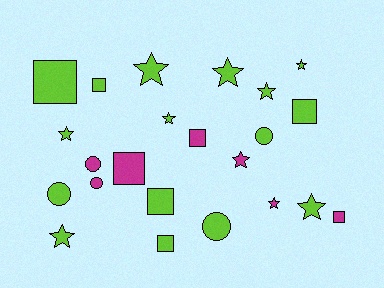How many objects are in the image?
There are 23 objects.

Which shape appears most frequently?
Star, with 10 objects.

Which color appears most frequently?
Lime, with 16 objects.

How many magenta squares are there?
There are 3 magenta squares.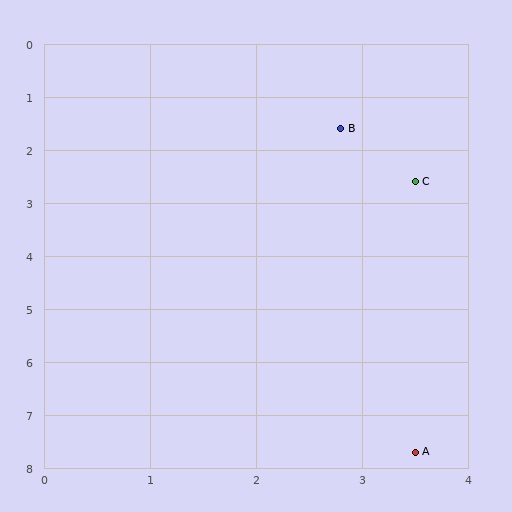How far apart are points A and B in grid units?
Points A and B are about 6.1 grid units apart.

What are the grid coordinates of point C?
Point C is at approximately (3.5, 2.6).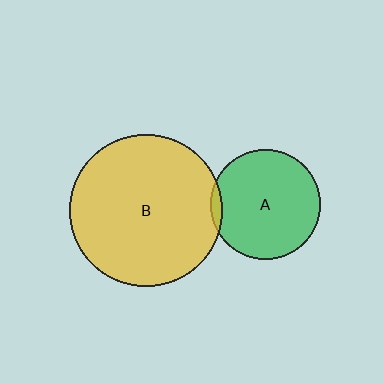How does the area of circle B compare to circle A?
Approximately 1.9 times.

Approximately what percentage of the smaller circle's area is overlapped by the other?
Approximately 5%.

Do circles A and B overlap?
Yes.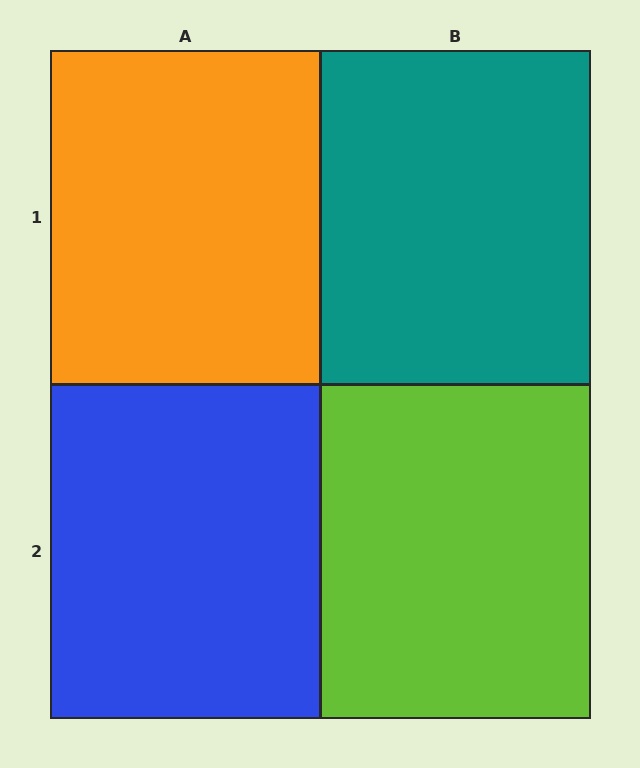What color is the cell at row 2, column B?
Lime.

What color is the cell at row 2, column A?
Blue.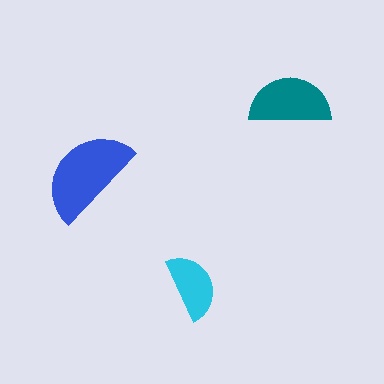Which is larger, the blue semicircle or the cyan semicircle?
The blue one.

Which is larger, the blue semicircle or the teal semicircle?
The blue one.